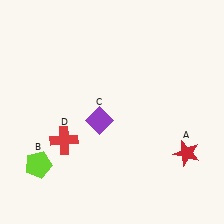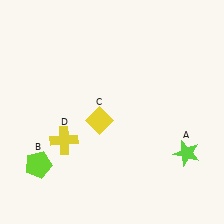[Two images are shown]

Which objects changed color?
A changed from red to lime. C changed from purple to yellow. D changed from red to yellow.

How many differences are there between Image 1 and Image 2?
There are 3 differences between the two images.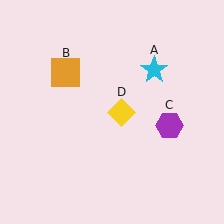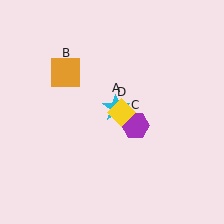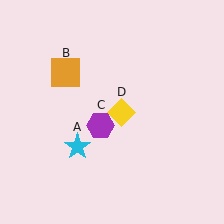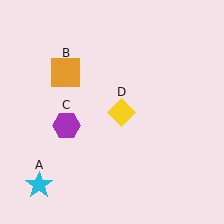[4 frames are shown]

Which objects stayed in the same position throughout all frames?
Orange square (object B) and yellow diamond (object D) remained stationary.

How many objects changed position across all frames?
2 objects changed position: cyan star (object A), purple hexagon (object C).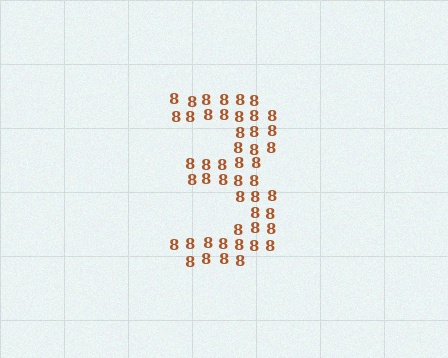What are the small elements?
The small elements are digit 8's.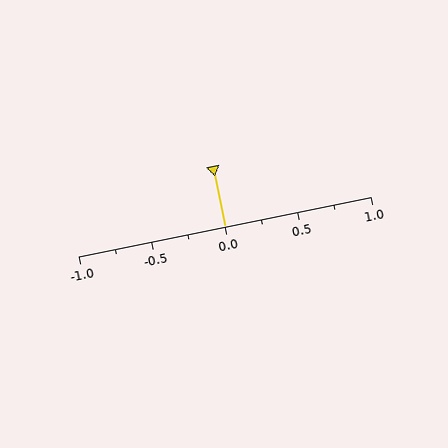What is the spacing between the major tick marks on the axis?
The major ticks are spaced 0.5 apart.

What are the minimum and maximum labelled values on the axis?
The axis runs from -1.0 to 1.0.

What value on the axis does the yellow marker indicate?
The marker indicates approximately 0.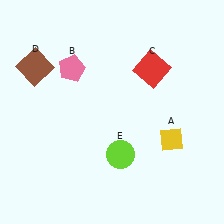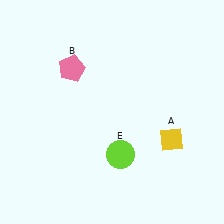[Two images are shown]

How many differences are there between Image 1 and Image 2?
There are 2 differences between the two images.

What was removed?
The red square (C), the brown square (D) were removed in Image 2.